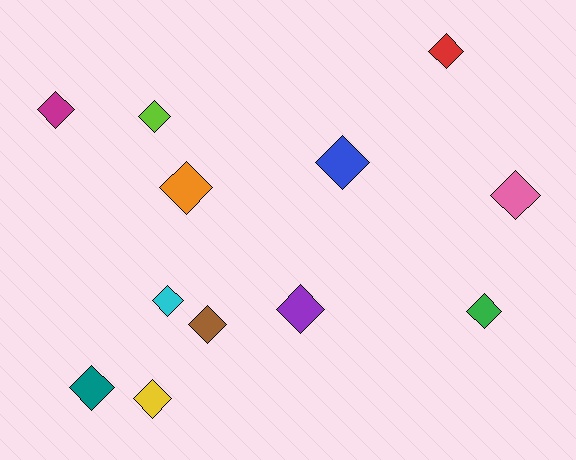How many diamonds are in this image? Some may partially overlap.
There are 12 diamonds.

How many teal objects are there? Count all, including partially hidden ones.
There is 1 teal object.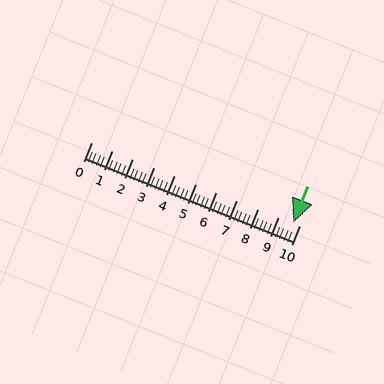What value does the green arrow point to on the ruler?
The green arrow points to approximately 9.7.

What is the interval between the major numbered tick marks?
The major tick marks are spaced 1 units apart.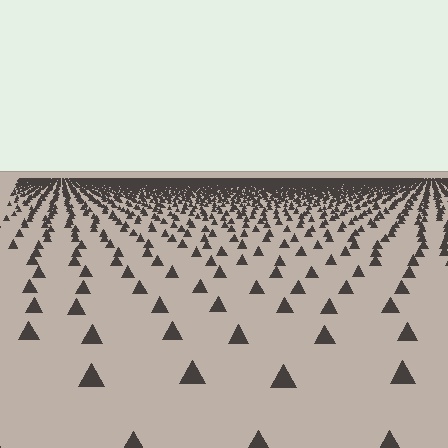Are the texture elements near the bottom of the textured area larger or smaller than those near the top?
Larger. Near the bottom, elements are closer to the viewer and appear at a bigger on-screen size.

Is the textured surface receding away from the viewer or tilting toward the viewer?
The surface is receding away from the viewer. Texture elements get smaller and denser toward the top.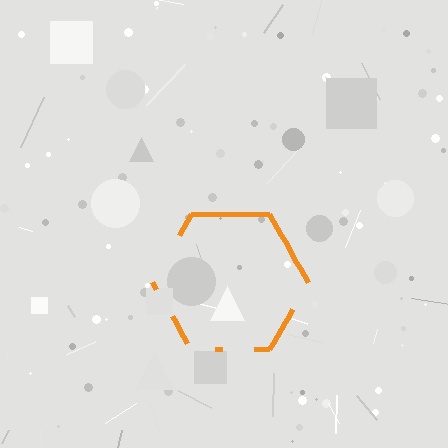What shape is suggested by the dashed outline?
The dashed outline suggests a hexagon.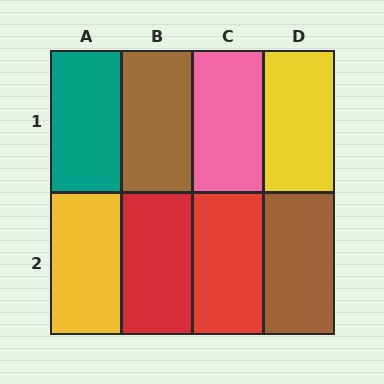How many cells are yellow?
2 cells are yellow.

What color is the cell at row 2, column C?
Red.